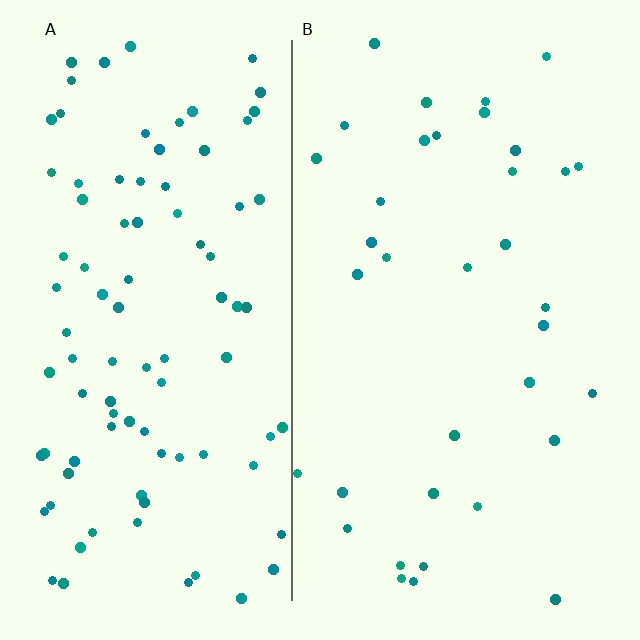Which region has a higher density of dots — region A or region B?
A (the left).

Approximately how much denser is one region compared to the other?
Approximately 2.6× — region A over region B.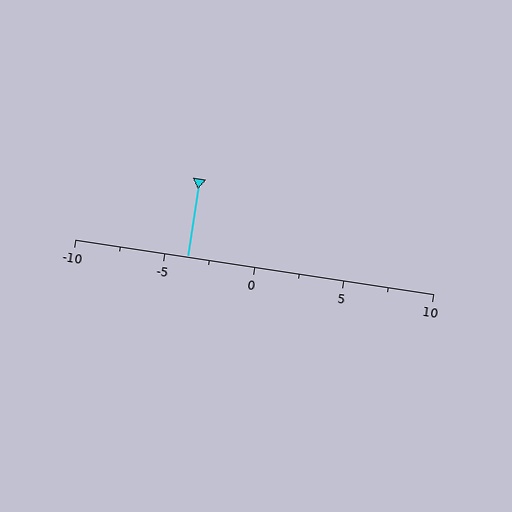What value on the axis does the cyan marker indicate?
The marker indicates approximately -3.8.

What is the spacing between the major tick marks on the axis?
The major ticks are spaced 5 apart.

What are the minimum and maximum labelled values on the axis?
The axis runs from -10 to 10.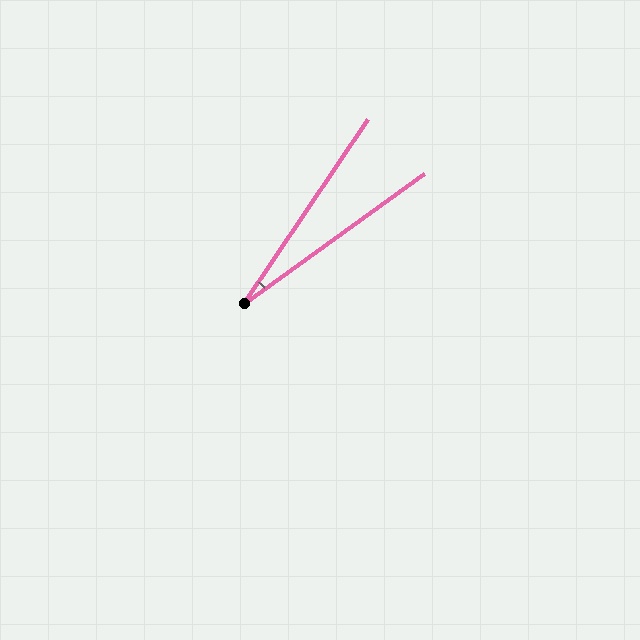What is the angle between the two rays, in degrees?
Approximately 20 degrees.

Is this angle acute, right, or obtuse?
It is acute.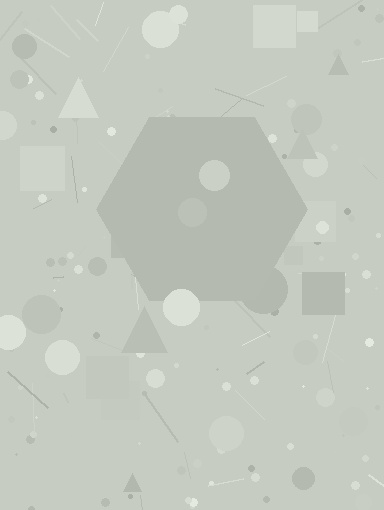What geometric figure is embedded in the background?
A hexagon is embedded in the background.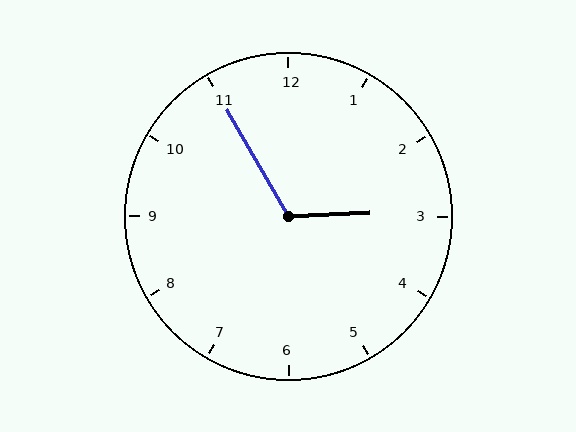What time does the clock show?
2:55.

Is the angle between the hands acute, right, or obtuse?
It is obtuse.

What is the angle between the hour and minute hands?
Approximately 118 degrees.